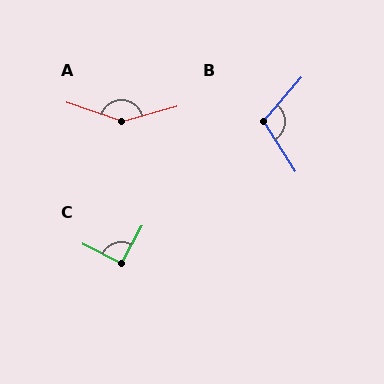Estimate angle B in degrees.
Approximately 106 degrees.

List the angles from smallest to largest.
C (91°), B (106°), A (146°).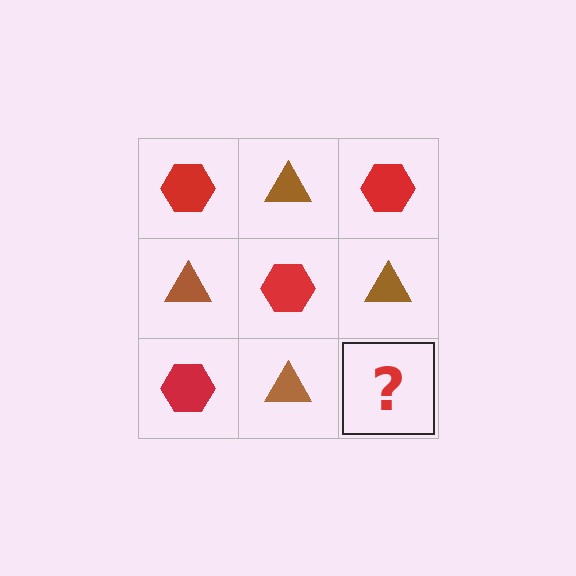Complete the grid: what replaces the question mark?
The question mark should be replaced with a red hexagon.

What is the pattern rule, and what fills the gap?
The rule is that it alternates red hexagon and brown triangle in a checkerboard pattern. The gap should be filled with a red hexagon.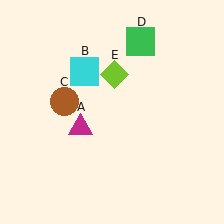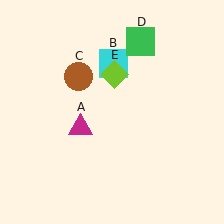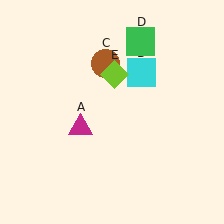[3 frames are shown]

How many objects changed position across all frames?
2 objects changed position: cyan square (object B), brown circle (object C).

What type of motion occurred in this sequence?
The cyan square (object B), brown circle (object C) rotated clockwise around the center of the scene.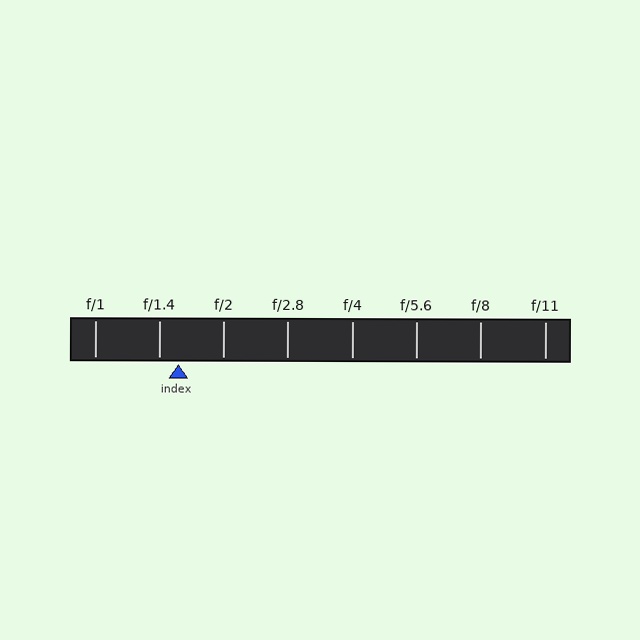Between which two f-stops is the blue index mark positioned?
The index mark is between f/1.4 and f/2.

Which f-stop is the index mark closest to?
The index mark is closest to f/1.4.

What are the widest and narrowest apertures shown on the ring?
The widest aperture shown is f/1 and the narrowest is f/11.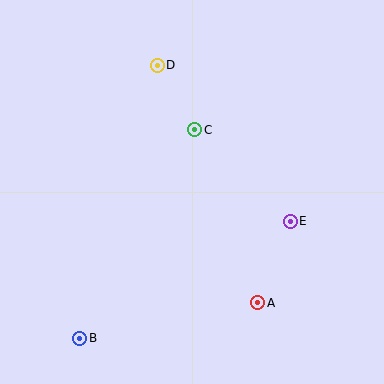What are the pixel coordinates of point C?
Point C is at (195, 130).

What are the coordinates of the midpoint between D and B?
The midpoint between D and B is at (119, 202).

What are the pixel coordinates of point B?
Point B is at (80, 338).